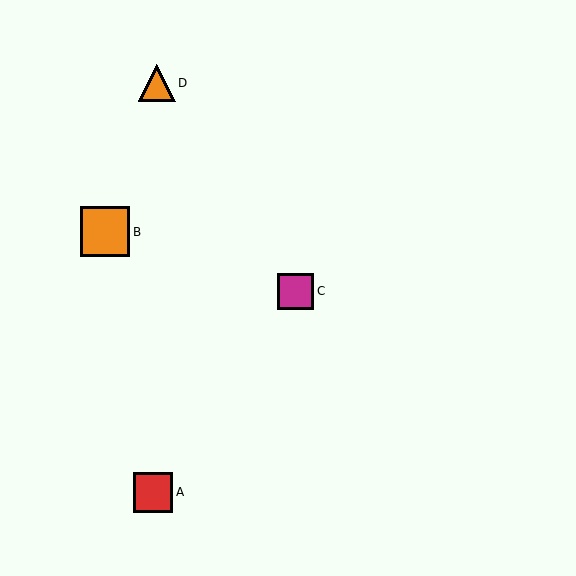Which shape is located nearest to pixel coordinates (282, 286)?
The magenta square (labeled C) at (296, 291) is nearest to that location.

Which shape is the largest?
The orange square (labeled B) is the largest.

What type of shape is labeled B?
Shape B is an orange square.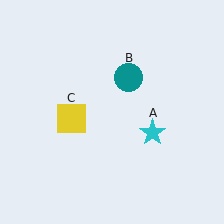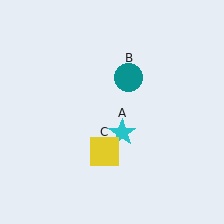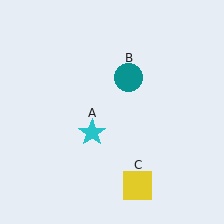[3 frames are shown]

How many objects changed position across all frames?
2 objects changed position: cyan star (object A), yellow square (object C).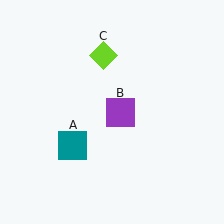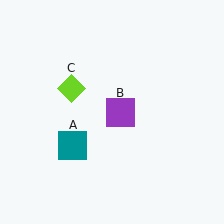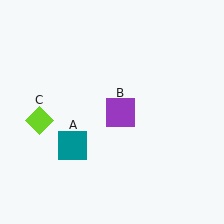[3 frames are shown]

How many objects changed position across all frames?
1 object changed position: lime diamond (object C).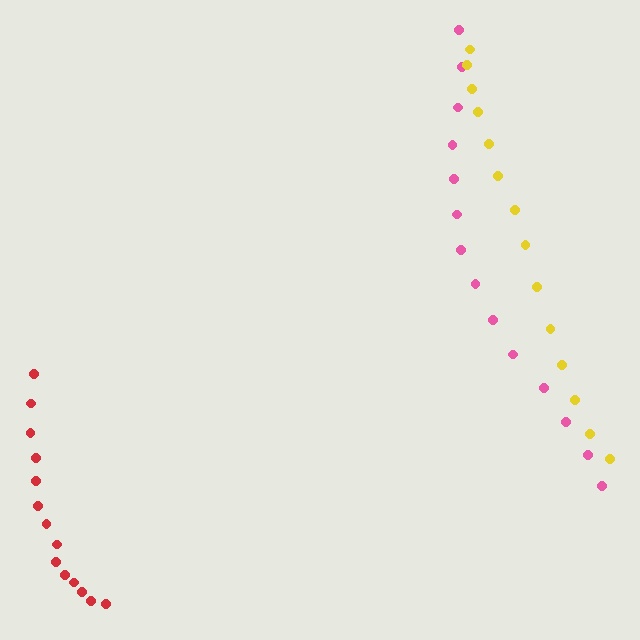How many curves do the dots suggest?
There are 3 distinct paths.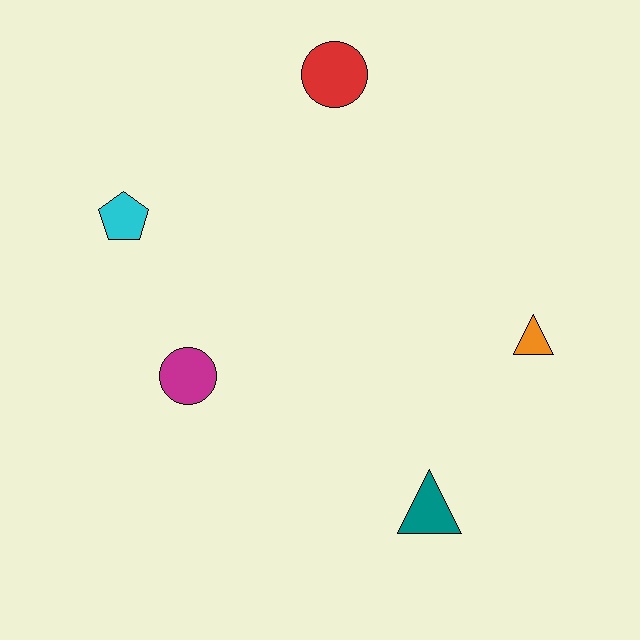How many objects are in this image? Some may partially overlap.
There are 5 objects.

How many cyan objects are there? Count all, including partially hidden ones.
There is 1 cyan object.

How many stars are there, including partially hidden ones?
There are no stars.